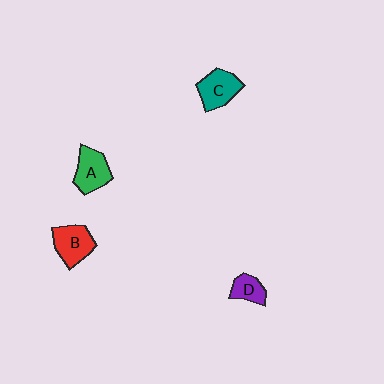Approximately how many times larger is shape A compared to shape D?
Approximately 1.6 times.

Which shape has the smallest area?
Shape D (purple).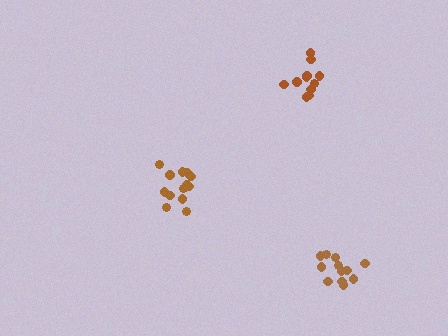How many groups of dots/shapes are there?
There are 3 groups.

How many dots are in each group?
Group 1: 13 dots, Group 2: 12 dots, Group 3: 11 dots (36 total).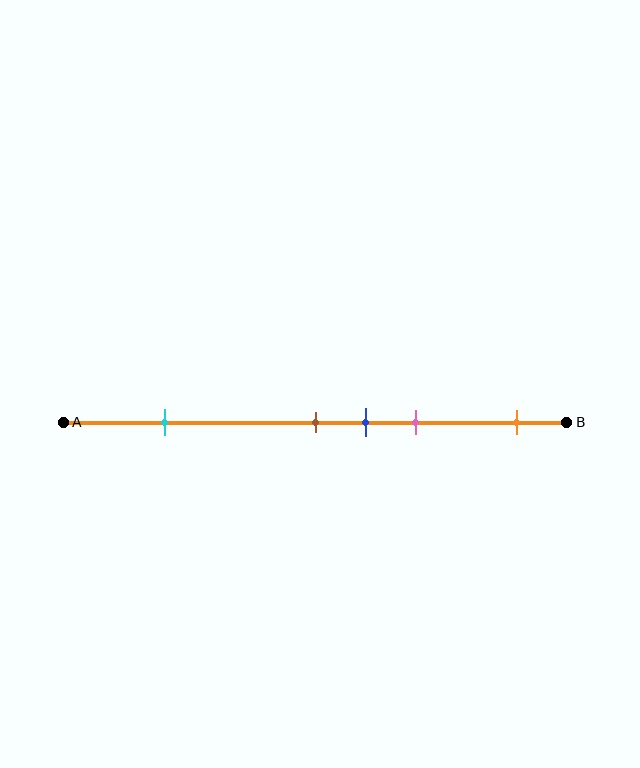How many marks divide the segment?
There are 5 marks dividing the segment.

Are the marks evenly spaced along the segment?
No, the marks are not evenly spaced.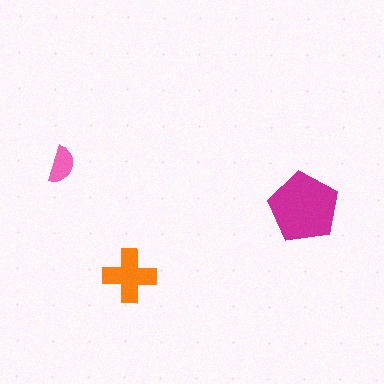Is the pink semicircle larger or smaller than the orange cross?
Smaller.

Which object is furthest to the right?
The magenta pentagon is rightmost.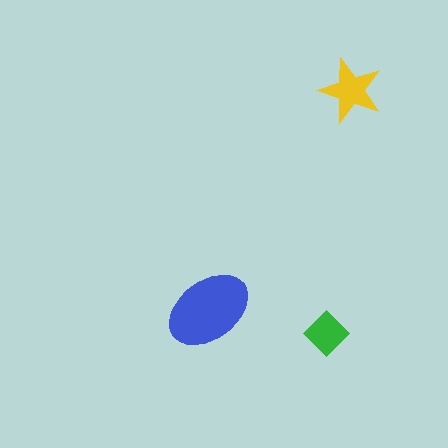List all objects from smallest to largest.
The green diamond, the yellow star, the blue ellipse.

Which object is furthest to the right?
The yellow star is rightmost.